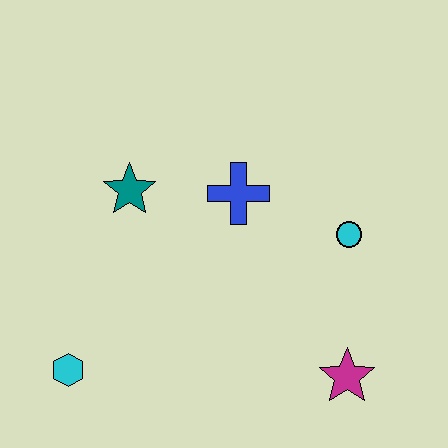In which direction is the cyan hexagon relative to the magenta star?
The cyan hexagon is to the left of the magenta star.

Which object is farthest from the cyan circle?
The cyan hexagon is farthest from the cyan circle.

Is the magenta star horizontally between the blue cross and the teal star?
No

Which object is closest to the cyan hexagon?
The teal star is closest to the cyan hexagon.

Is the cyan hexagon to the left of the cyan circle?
Yes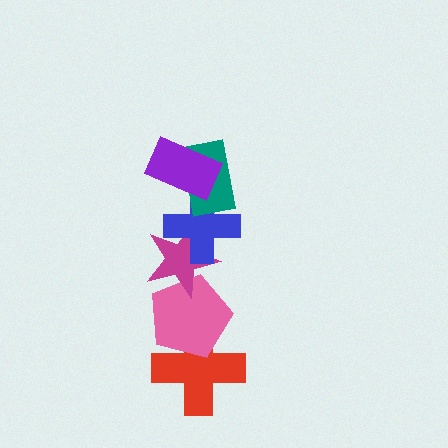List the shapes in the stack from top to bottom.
From top to bottom: the purple rectangle, the teal rectangle, the blue cross, the magenta star, the pink pentagon, the red cross.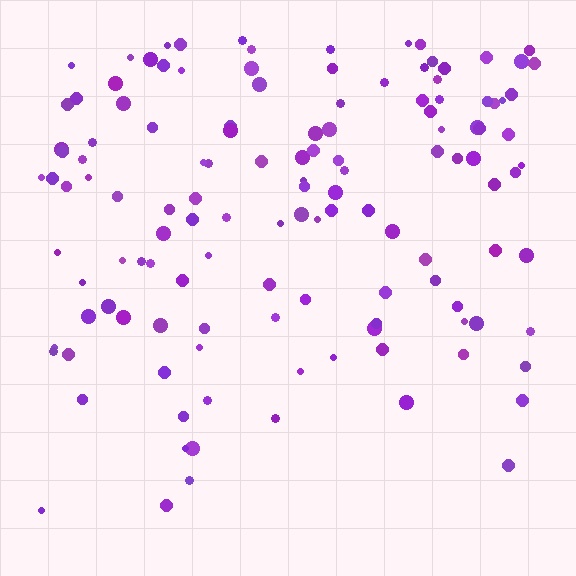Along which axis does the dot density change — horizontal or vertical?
Vertical.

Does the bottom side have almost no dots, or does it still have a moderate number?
Still a moderate number, just noticeably fewer than the top.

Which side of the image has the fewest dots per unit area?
The bottom.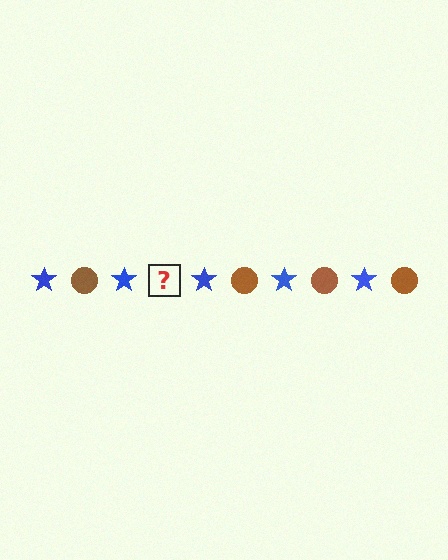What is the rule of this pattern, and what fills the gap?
The rule is that the pattern alternates between blue star and brown circle. The gap should be filled with a brown circle.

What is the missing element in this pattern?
The missing element is a brown circle.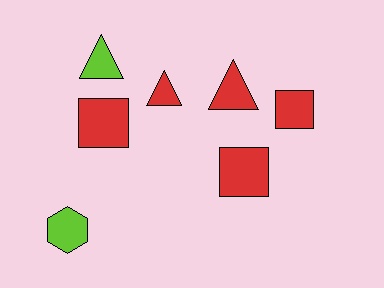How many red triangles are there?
There are 2 red triangles.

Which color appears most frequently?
Red, with 5 objects.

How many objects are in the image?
There are 7 objects.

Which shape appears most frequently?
Square, with 3 objects.